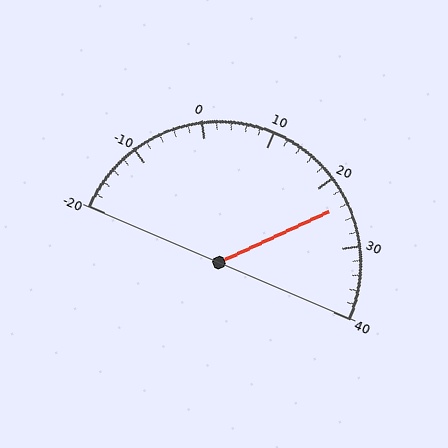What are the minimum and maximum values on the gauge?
The gauge ranges from -20 to 40.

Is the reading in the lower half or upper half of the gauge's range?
The reading is in the upper half of the range (-20 to 40).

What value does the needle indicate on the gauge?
The needle indicates approximately 24.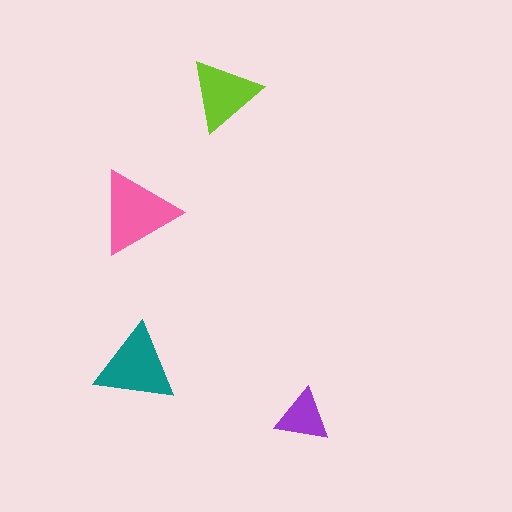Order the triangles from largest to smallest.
the pink one, the teal one, the lime one, the purple one.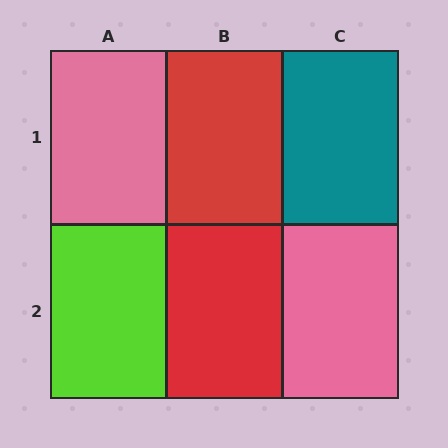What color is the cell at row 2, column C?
Pink.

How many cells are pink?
2 cells are pink.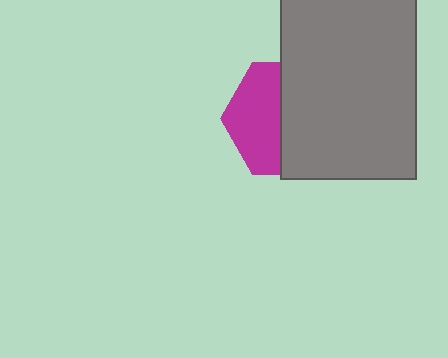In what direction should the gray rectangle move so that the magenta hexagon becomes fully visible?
The gray rectangle should move right. That is the shortest direction to clear the overlap and leave the magenta hexagon fully visible.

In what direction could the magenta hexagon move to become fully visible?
The magenta hexagon could move left. That would shift it out from behind the gray rectangle entirely.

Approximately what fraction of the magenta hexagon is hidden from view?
Roughly 55% of the magenta hexagon is hidden behind the gray rectangle.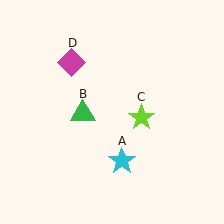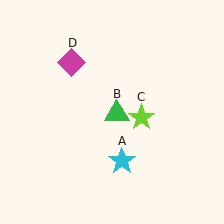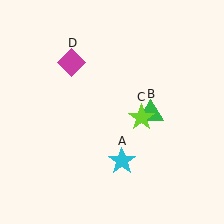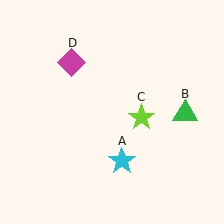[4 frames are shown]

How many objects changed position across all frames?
1 object changed position: green triangle (object B).